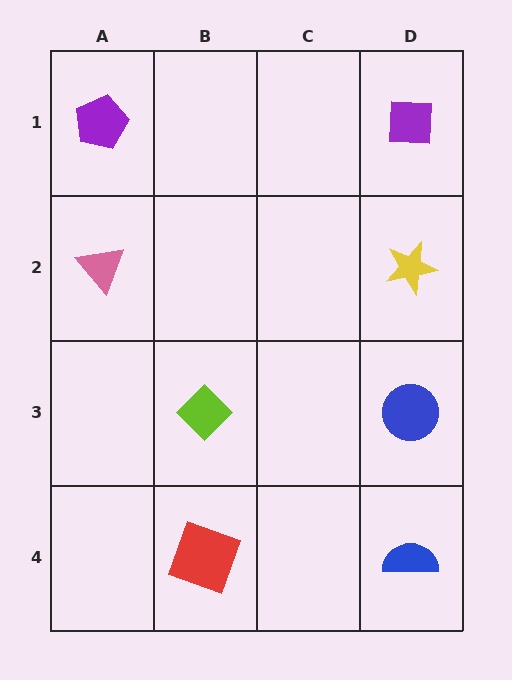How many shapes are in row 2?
2 shapes.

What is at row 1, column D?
A purple square.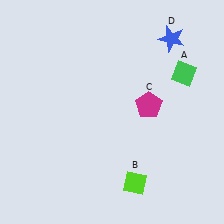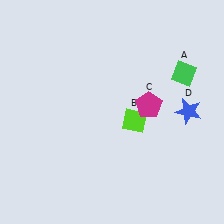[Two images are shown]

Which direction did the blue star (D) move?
The blue star (D) moved down.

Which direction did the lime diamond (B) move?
The lime diamond (B) moved up.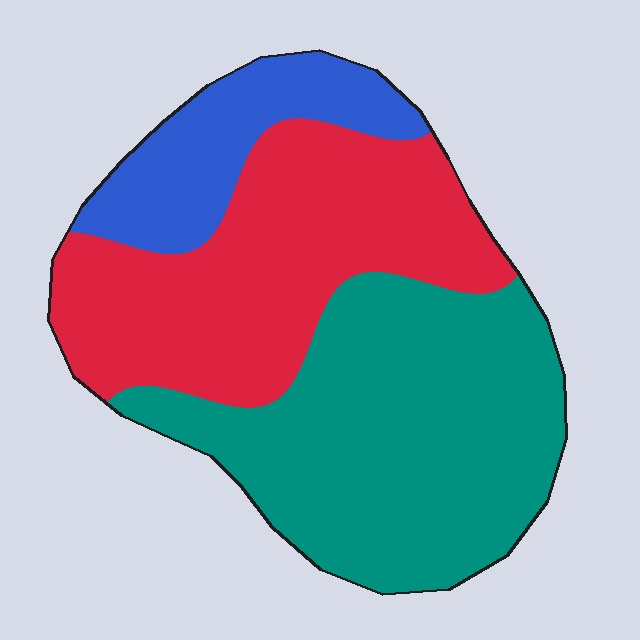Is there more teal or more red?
Teal.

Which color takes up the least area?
Blue, at roughly 15%.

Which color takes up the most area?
Teal, at roughly 45%.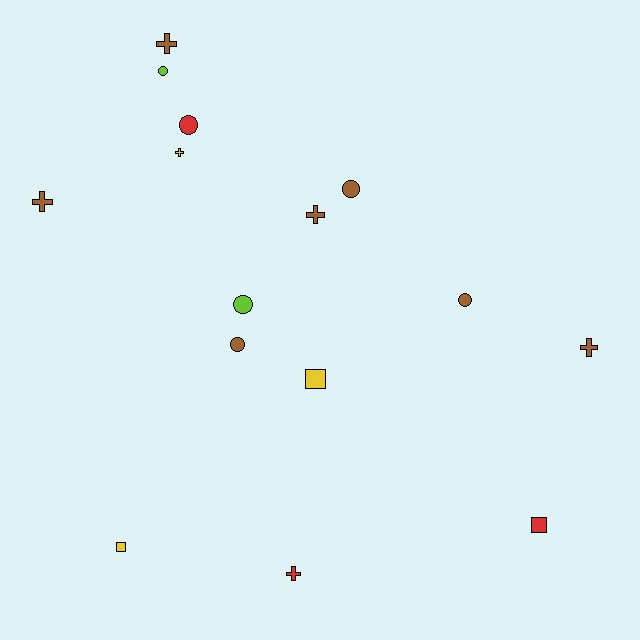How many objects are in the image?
There are 15 objects.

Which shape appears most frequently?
Circle, with 6 objects.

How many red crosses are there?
There is 1 red cross.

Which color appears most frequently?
Brown, with 7 objects.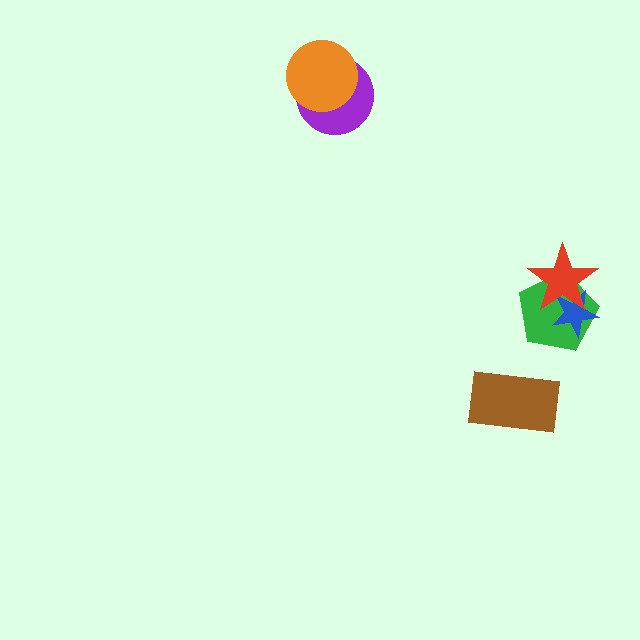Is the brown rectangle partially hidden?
No, no other shape covers it.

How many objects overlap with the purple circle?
1 object overlaps with the purple circle.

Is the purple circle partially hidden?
Yes, it is partially covered by another shape.